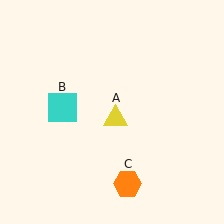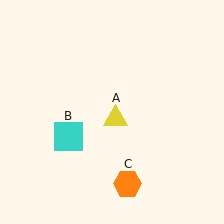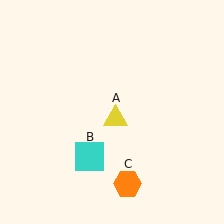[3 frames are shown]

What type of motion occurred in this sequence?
The cyan square (object B) rotated counterclockwise around the center of the scene.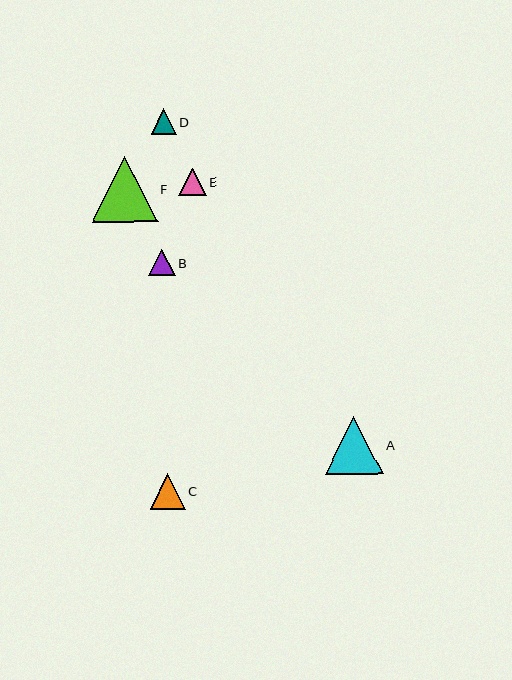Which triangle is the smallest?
Triangle D is the smallest with a size of approximately 25 pixels.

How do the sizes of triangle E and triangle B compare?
Triangle E and triangle B are approximately the same size.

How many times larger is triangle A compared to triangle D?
Triangle A is approximately 2.3 times the size of triangle D.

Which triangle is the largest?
Triangle F is the largest with a size of approximately 66 pixels.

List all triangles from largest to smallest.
From largest to smallest: F, A, C, E, B, D.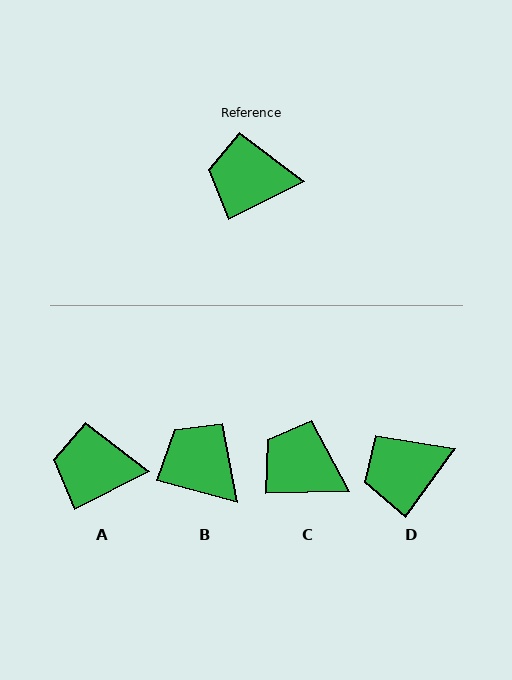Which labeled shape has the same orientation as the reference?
A.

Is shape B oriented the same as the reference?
No, it is off by about 42 degrees.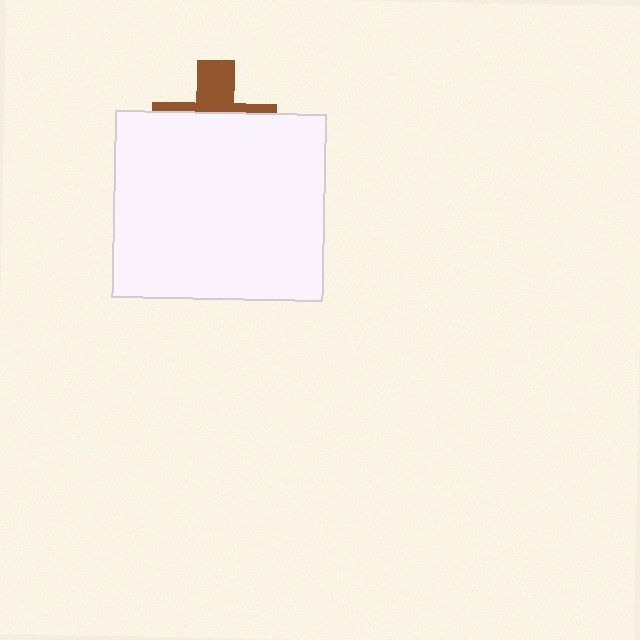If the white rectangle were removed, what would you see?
You would see the complete brown cross.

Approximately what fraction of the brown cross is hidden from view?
Roughly 67% of the brown cross is hidden behind the white rectangle.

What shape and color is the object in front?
The object in front is a white rectangle.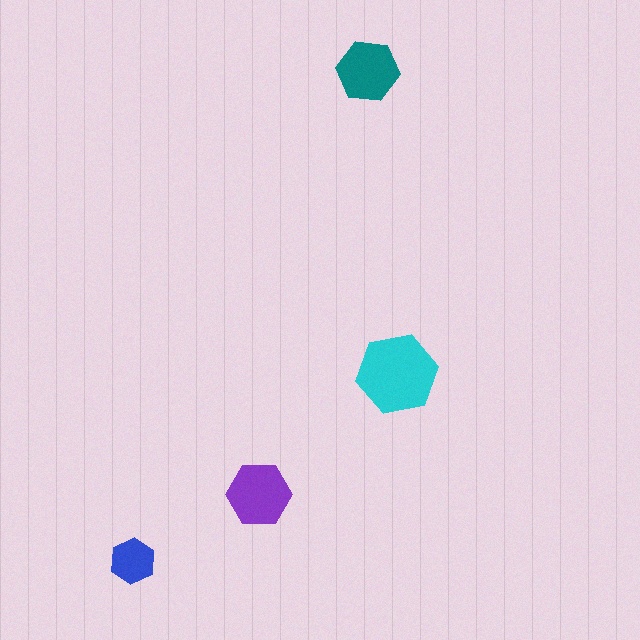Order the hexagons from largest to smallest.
the cyan one, the purple one, the teal one, the blue one.